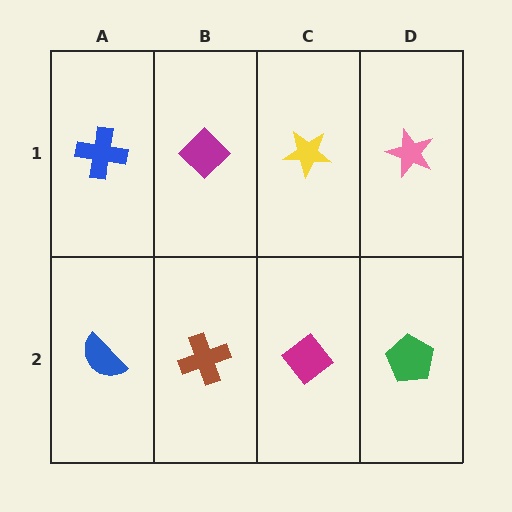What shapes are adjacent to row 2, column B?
A magenta diamond (row 1, column B), a blue semicircle (row 2, column A), a magenta diamond (row 2, column C).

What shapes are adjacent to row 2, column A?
A blue cross (row 1, column A), a brown cross (row 2, column B).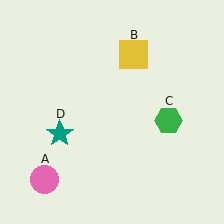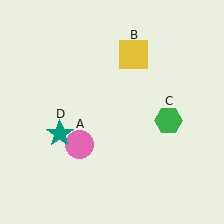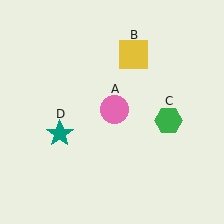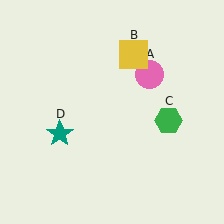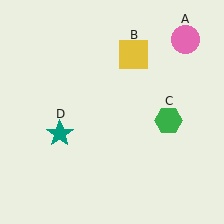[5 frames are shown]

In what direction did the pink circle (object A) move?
The pink circle (object A) moved up and to the right.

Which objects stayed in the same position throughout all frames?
Yellow square (object B) and green hexagon (object C) and teal star (object D) remained stationary.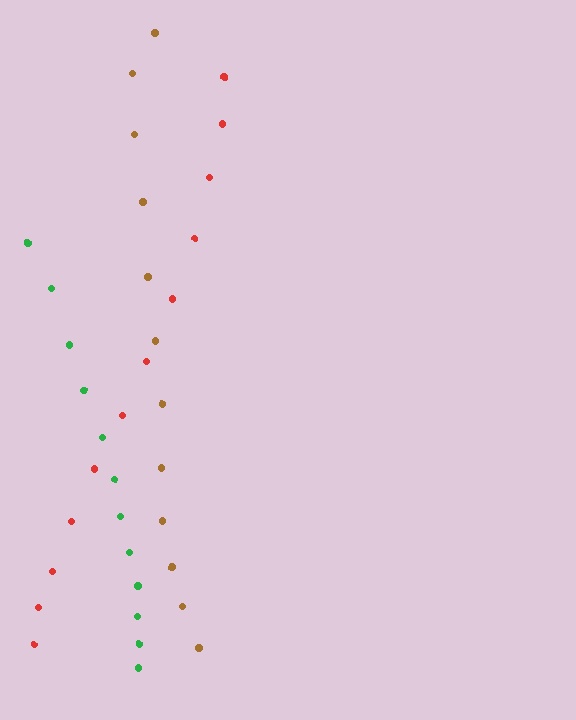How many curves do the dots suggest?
There are 3 distinct paths.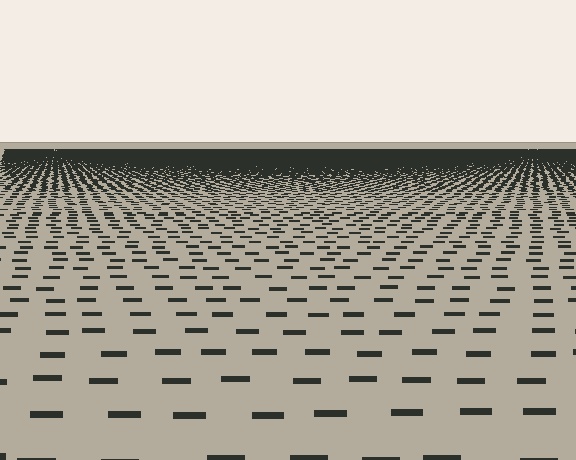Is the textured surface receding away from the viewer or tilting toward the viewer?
The surface is receding away from the viewer. Texture elements get smaller and denser toward the top.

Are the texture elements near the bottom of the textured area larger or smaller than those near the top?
Larger. Near the bottom, elements are closer to the viewer and appear at a bigger on-screen size.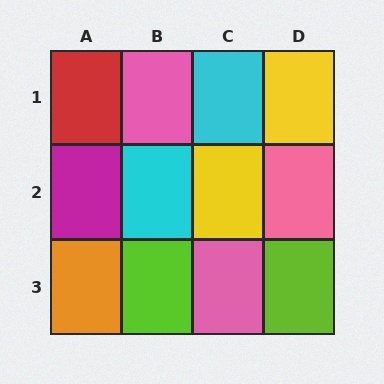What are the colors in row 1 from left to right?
Red, pink, cyan, yellow.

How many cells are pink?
3 cells are pink.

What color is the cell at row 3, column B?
Lime.